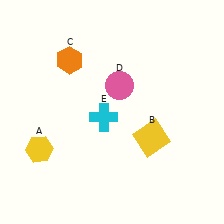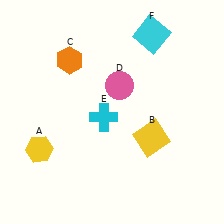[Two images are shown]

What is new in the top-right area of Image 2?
A cyan square (F) was added in the top-right area of Image 2.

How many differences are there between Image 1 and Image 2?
There is 1 difference between the two images.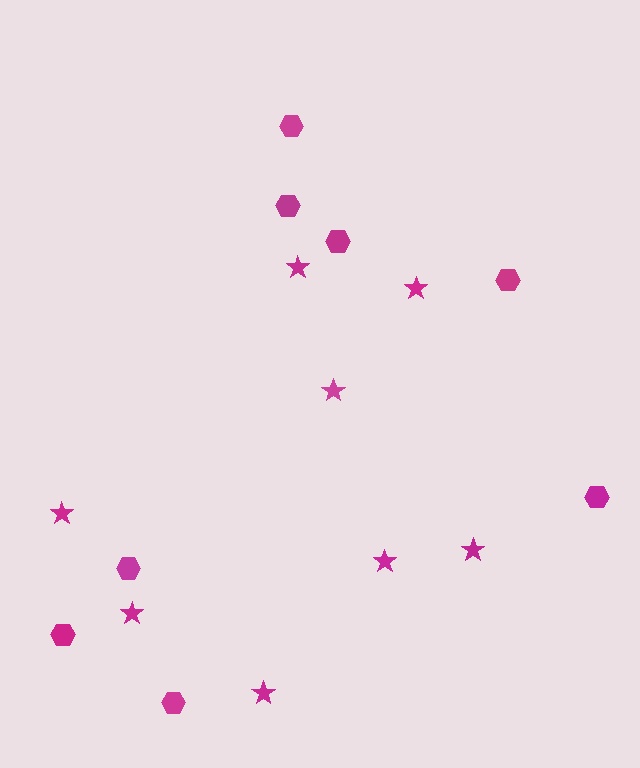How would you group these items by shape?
There are 2 groups: one group of hexagons (8) and one group of stars (8).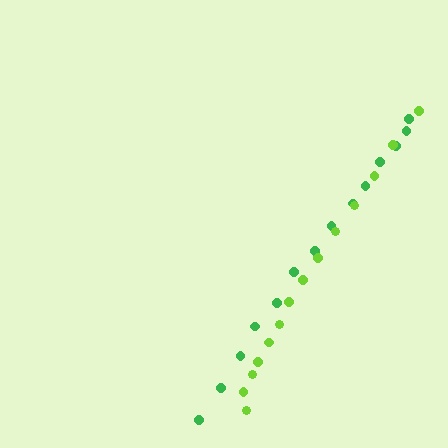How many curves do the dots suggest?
There are 2 distinct paths.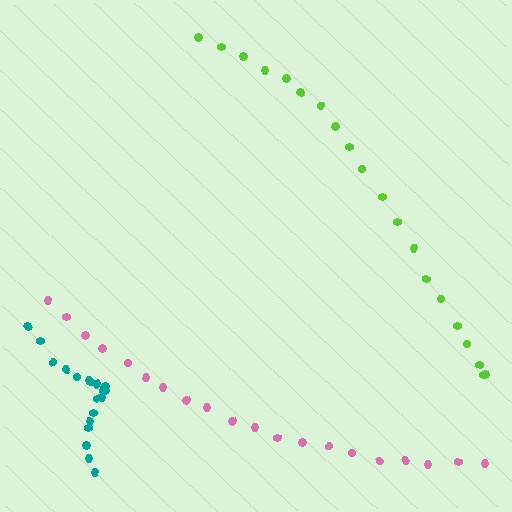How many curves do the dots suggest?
There are 3 distinct paths.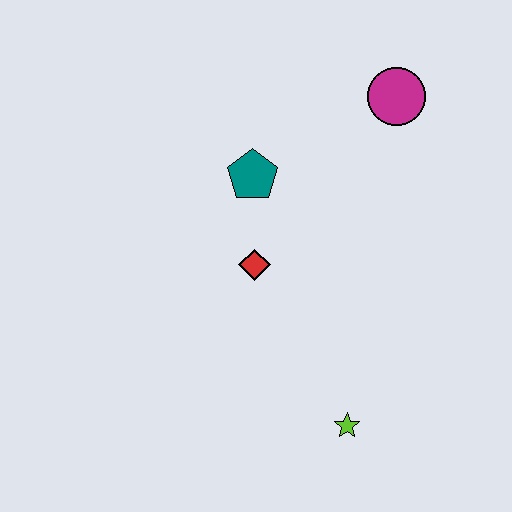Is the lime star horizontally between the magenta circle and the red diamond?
Yes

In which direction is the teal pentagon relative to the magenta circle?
The teal pentagon is to the left of the magenta circle.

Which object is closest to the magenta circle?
The teal pentagon is closest to the magenta circle.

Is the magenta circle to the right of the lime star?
Yes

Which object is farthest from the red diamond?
The magenta circle is farthest from the red diamond.